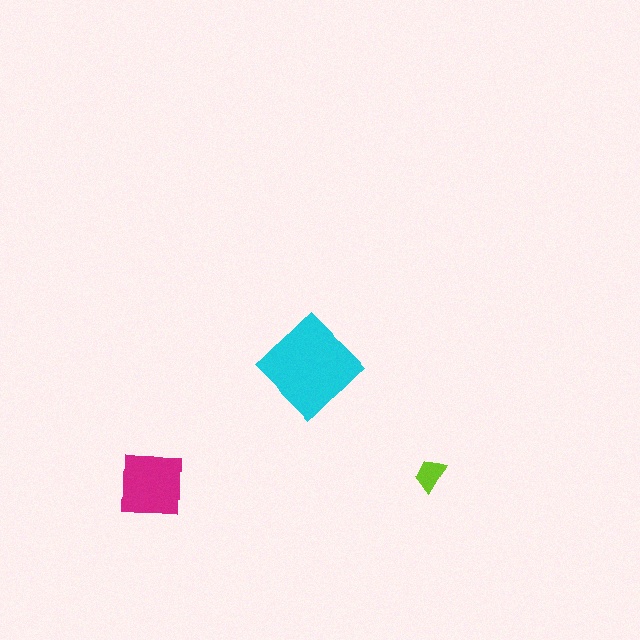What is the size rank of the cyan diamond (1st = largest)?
1st.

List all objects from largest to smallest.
The cyan diamond, the magenta square, the lime trapezoid.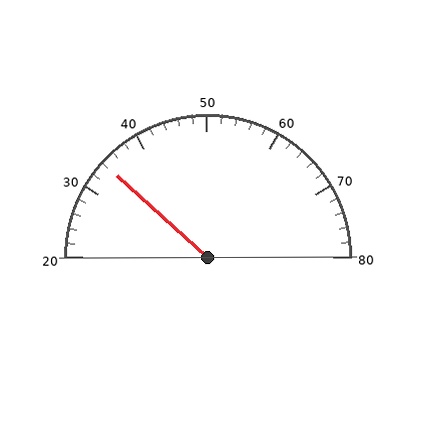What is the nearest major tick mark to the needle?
The nearest major tick mark is 30.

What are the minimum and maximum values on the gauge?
The gauge ranges from 20 to 80.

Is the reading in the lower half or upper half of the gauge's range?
The reading is in the lower half of the range (20 to 80).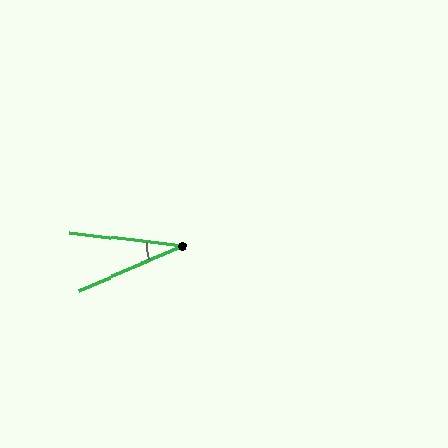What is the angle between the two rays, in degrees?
Approximately 30 degrees.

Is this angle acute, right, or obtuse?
It is acute.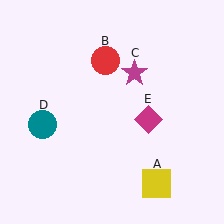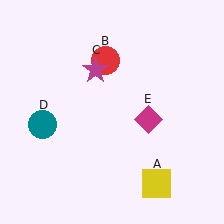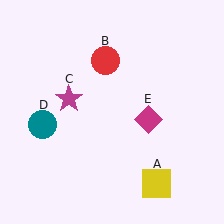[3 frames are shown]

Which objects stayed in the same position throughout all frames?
Yellow square (object A) and red circle (object B) and teal circle (object D) and magenta diamond (object E) remained stationary.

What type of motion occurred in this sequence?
The magenta star (object C) rotated counterclockwise around the center of the scene.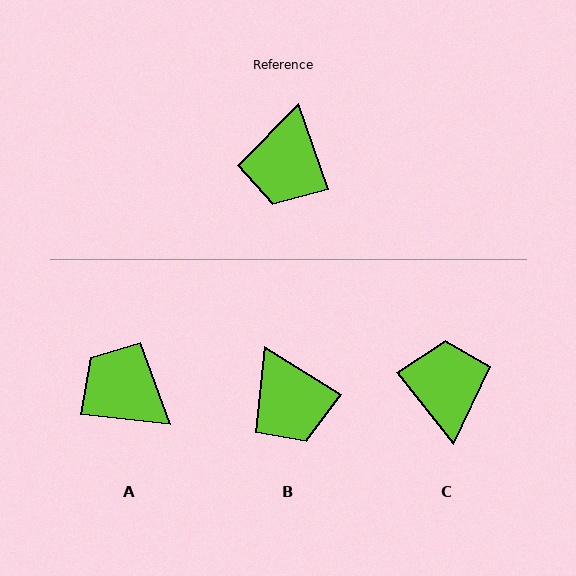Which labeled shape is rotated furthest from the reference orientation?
C, about 161 degrees away.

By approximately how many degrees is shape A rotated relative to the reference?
Approximately 115 degrees clockwise.